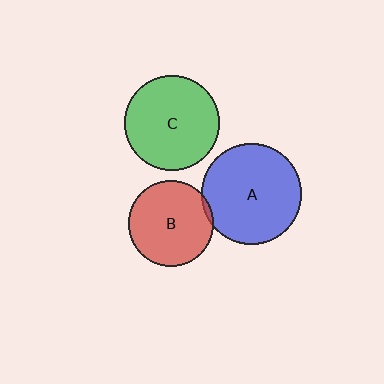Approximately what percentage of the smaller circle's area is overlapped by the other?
Approximately 5%.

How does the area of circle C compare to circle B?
Approximately 1.2 times.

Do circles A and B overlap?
Yes.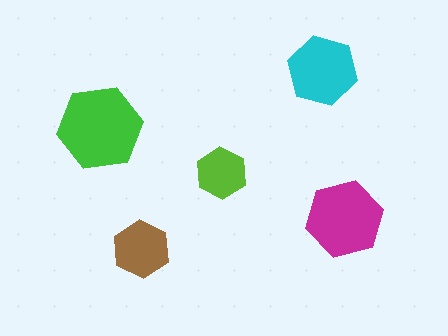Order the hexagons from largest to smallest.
the green one, the magenta one, the cyan one, the brown one, the lime one.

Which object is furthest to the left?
The green hexagon is leftmost.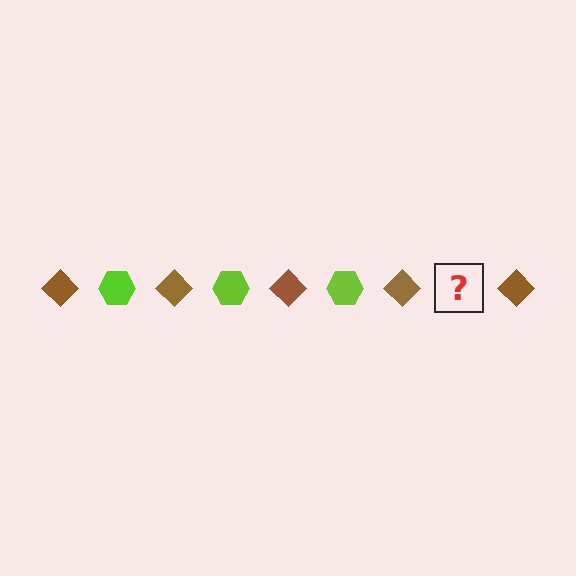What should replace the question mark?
The question mark should be replaced with a lime hexagon.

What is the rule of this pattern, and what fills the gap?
The rule is that the pattern alternates between brown diamond and lime hexagon. The gap should be filled with a lime hexagon.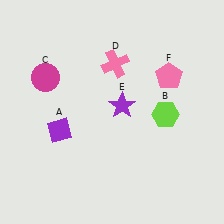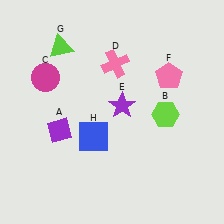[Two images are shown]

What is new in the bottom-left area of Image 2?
A blue square (H) was added in the bottom-left area of Image 2.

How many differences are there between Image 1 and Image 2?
There are 2 differences between the two images.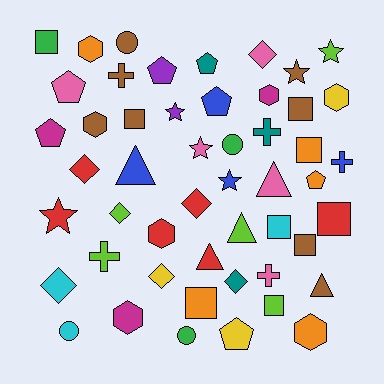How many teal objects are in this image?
There are 3 teal objects.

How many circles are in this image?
There are 4 circles.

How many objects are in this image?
There are 50 objects.